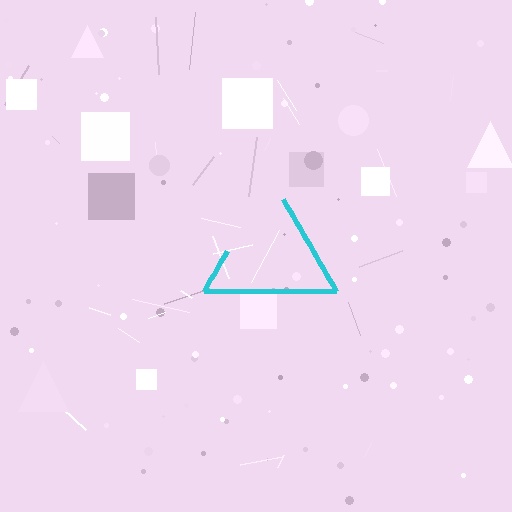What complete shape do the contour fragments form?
The contour fragments form a triangle.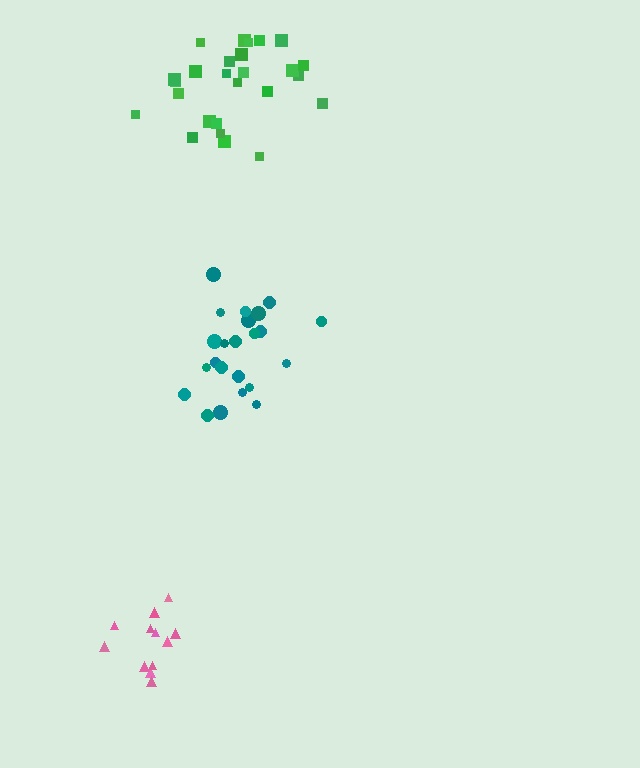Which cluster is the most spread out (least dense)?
Teal.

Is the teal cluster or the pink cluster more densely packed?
Pink.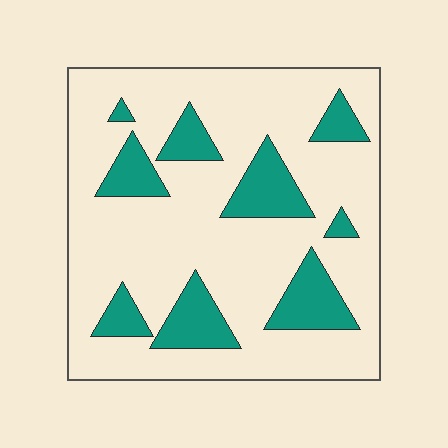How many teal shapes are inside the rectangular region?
9.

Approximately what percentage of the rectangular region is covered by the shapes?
Approximately 20%.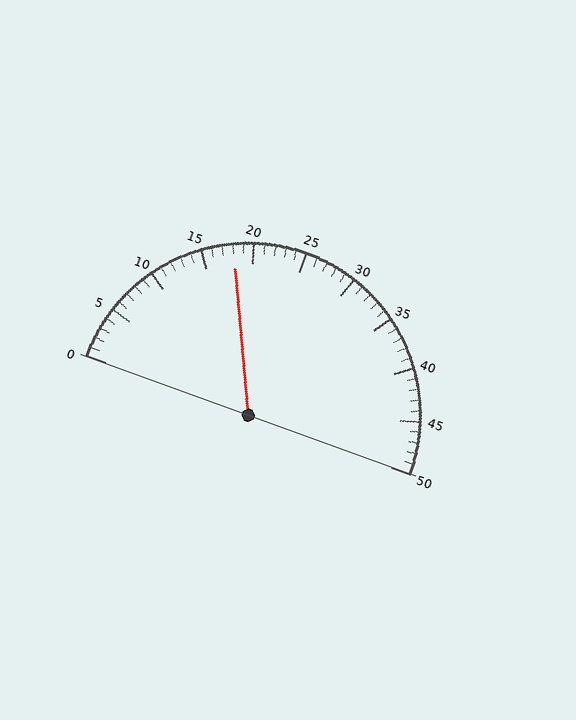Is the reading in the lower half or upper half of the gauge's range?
The reading is in the lower half of the range (0 to 50).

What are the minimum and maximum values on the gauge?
The gauge ranges from 0 to 50.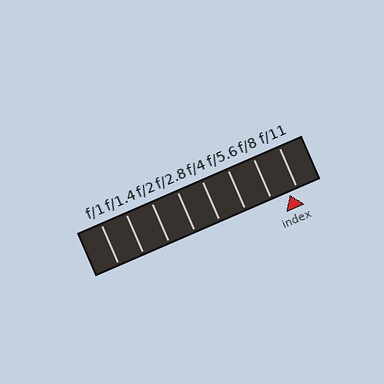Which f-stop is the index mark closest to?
The index mark is closest to f/11.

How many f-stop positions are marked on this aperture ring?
There are 8 f-stop positions marked.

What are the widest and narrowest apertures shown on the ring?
The widest aperture shown is f/1 and the narrowest is f/11.